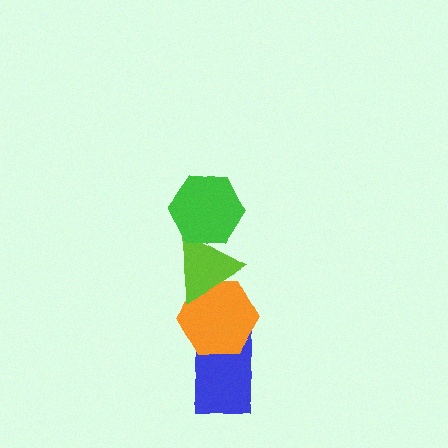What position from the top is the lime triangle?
The lime triangle is 2nd from the top.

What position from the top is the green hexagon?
The green hexagon is 1st from the top.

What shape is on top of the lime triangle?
The green hexagon is on top of the lime triangle.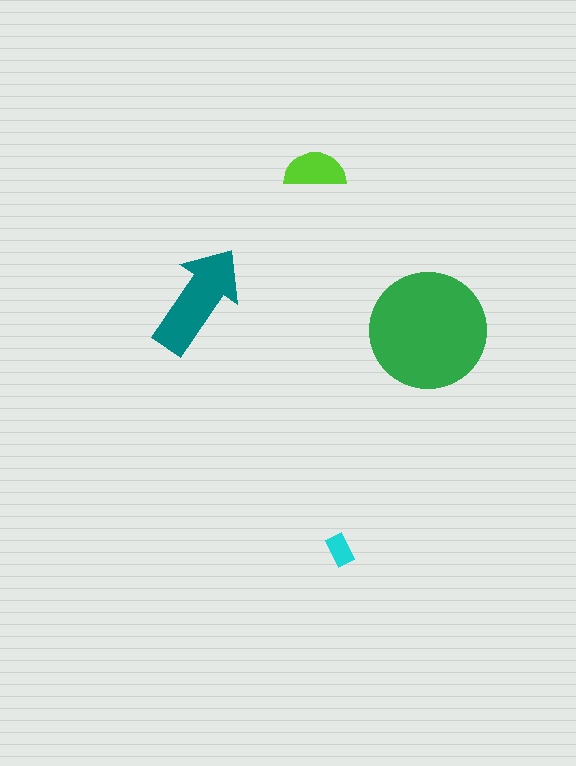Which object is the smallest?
The cyan rectangle.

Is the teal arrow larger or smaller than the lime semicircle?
Larger.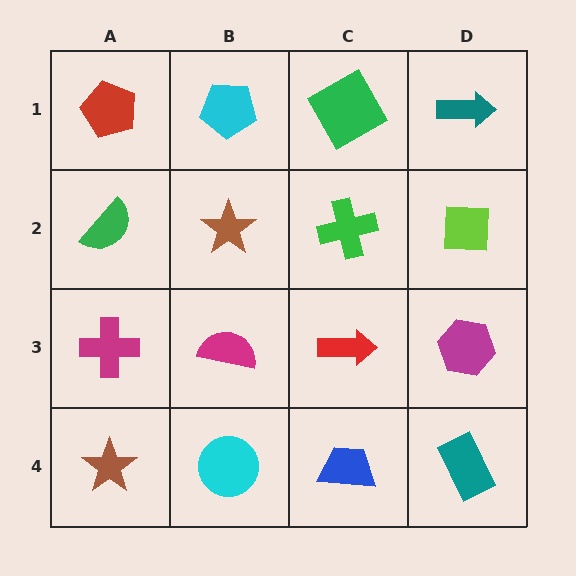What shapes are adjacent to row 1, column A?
A green semicircle (row 2, column A), a cyan pentagon (row 1, column B).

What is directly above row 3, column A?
A green semicircle.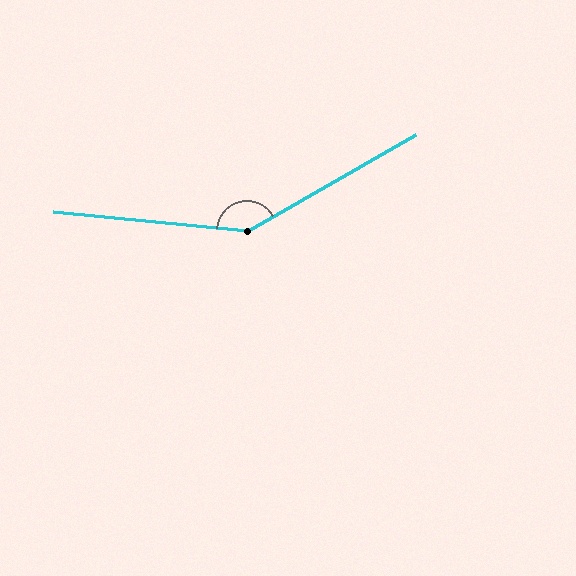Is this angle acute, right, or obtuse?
It is obtuse.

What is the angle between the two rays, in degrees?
Approximately 145 degrees.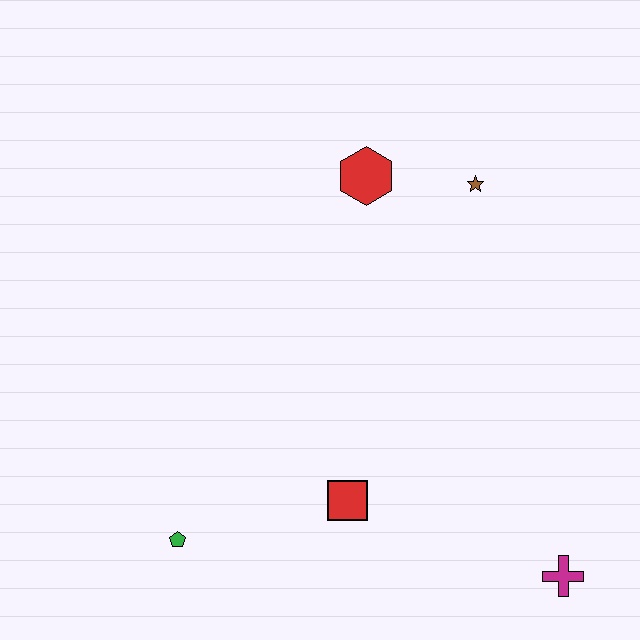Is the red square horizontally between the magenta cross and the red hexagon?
No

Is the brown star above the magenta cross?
Yes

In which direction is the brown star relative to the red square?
The brown star is above the red square.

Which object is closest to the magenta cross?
The red square is closest to the magenta cross.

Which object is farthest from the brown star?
The green pentagon is farthest from the brown star.